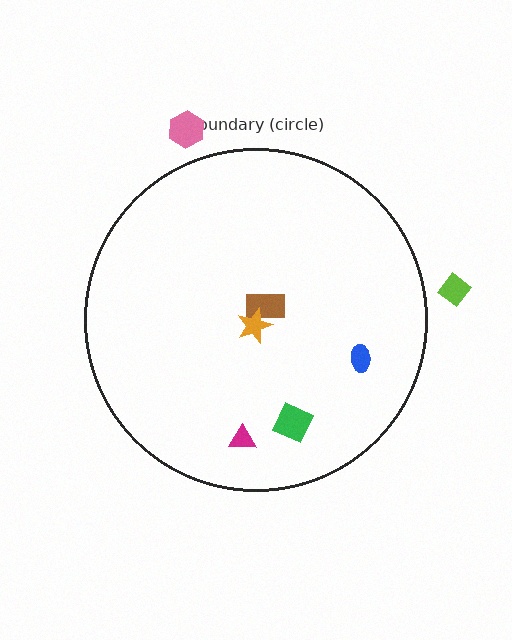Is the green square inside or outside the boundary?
Inside.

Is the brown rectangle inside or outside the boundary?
Inside.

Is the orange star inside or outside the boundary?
Inside.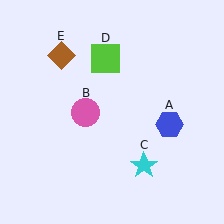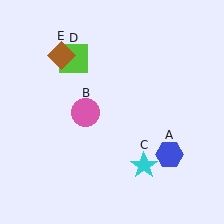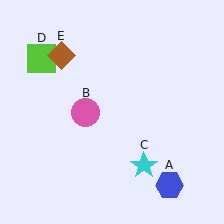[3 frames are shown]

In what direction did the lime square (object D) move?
The lime square (object D) moved left.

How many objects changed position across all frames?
2 objects changed position: blue hexagon (object A), lime square (object D).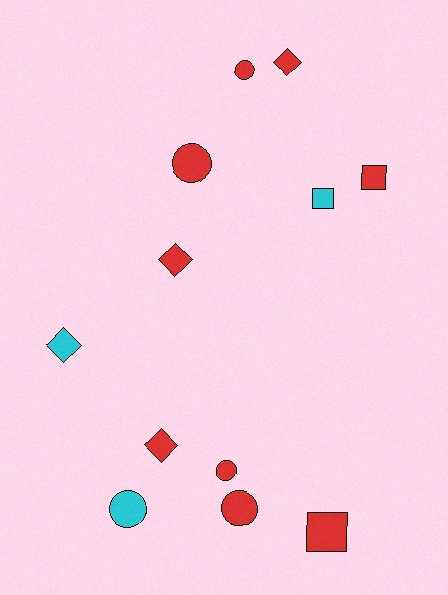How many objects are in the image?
There are 12 objects.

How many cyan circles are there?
There is 1 cyan circle.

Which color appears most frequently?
Red, with 9 objects.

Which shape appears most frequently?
Circle, with 5 objects.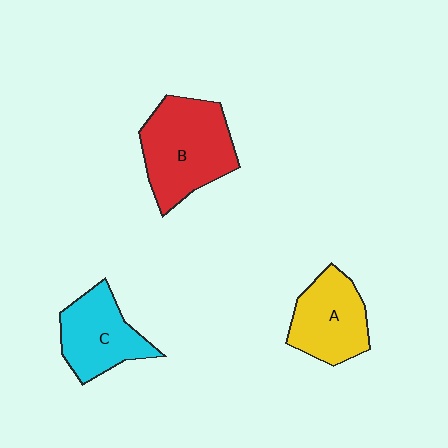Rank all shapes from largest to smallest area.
From largest to smallest: B (red), A (yellow), C (cyan).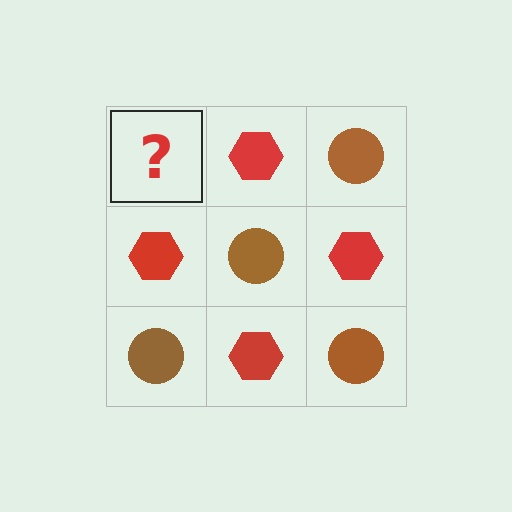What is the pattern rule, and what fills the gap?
The rule is that it alternates brown circle and red hexagon in a checkerboard pattern. The gap should be filled with a brown circle.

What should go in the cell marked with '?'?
The missing cell should contain a brown circle.